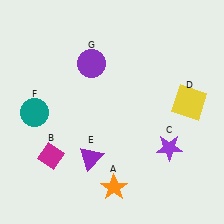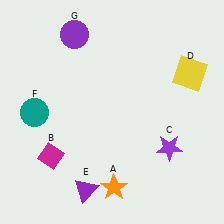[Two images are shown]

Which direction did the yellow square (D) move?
The yellow square (D) moved up.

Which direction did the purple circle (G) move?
The purple circle (G) moved up.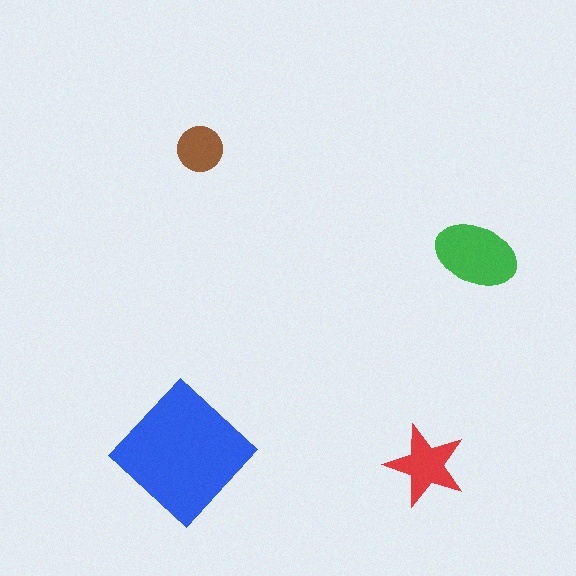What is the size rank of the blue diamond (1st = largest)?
1st.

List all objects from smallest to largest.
The brown circle, the red star, the green ellipse, the blue diamond.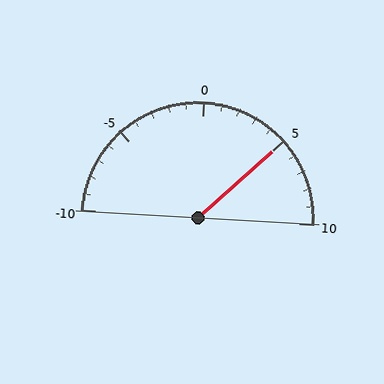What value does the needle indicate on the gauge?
The needle indicates approximately 5.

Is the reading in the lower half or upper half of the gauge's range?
The reading is in the upper half of the range (-10 to 10).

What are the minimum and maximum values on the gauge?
The gauge ranges from -10 to 10.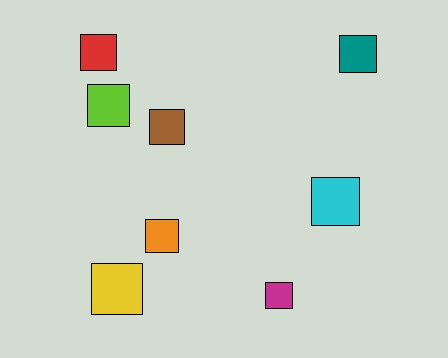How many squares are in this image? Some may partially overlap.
There are 8 squares.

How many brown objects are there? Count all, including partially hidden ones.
There is 1 brown object.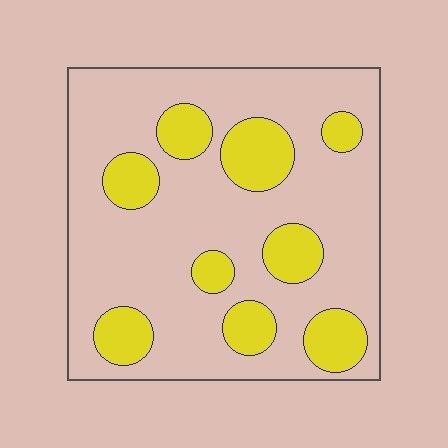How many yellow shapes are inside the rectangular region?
9.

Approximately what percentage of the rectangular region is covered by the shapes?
Approximately 25%.